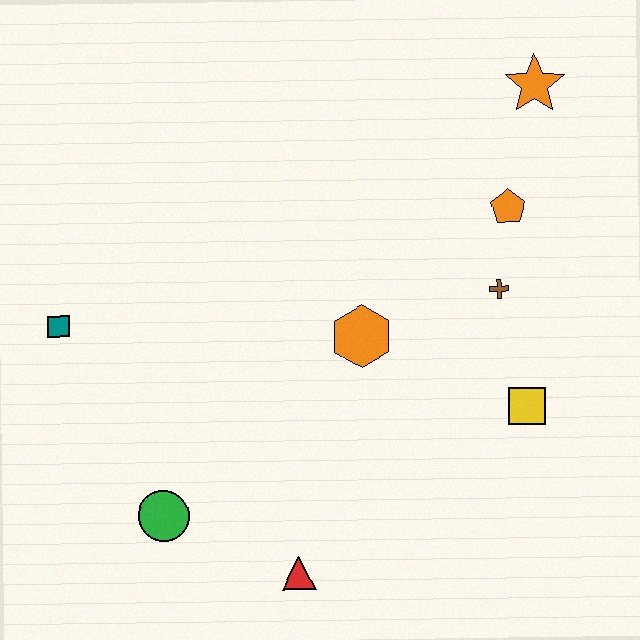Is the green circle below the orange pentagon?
Yes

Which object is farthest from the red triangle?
The orange star is farthest from the red triangle.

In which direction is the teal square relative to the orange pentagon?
The teal square is to the left of the orange pentagon.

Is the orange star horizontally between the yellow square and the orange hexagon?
No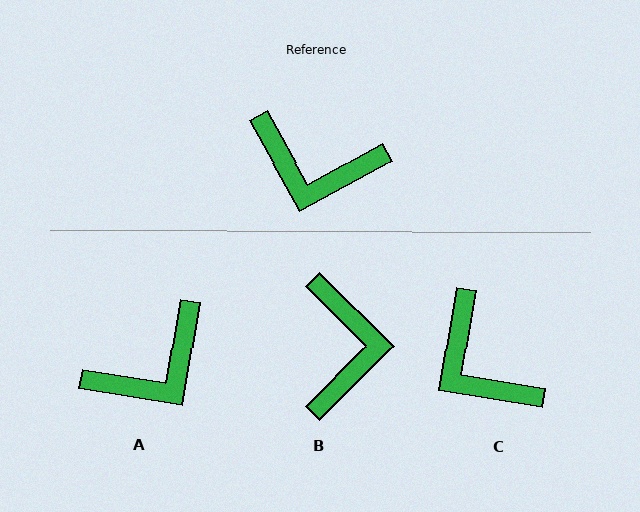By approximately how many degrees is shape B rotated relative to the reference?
Approximately 106 degrees counter-clockwise.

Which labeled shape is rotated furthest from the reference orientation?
B, about 106 degrees away.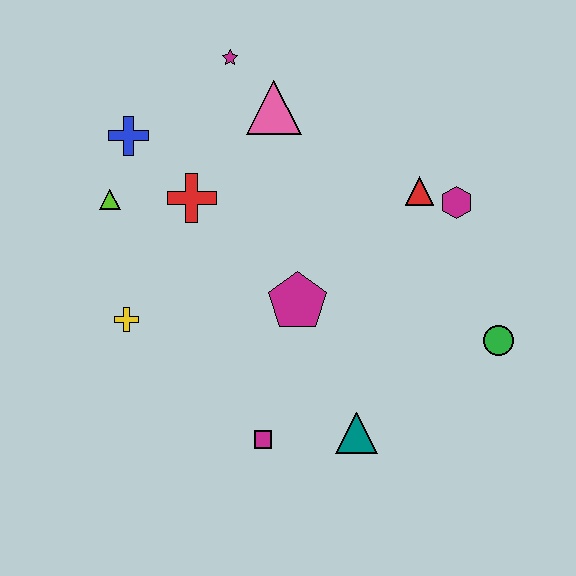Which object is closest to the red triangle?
The magenta hexagon is closest to the red triangle.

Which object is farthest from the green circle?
The blue cross is farthest from the green circle.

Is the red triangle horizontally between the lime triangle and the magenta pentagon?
No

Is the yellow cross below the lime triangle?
Yes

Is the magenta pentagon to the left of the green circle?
Yes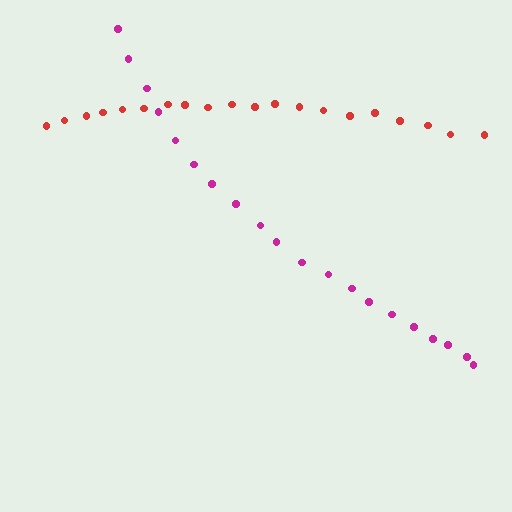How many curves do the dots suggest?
There are 2 distinct paths.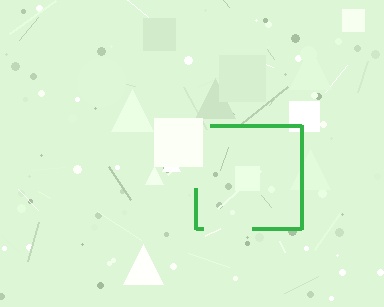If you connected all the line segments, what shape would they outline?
They would outline a square.